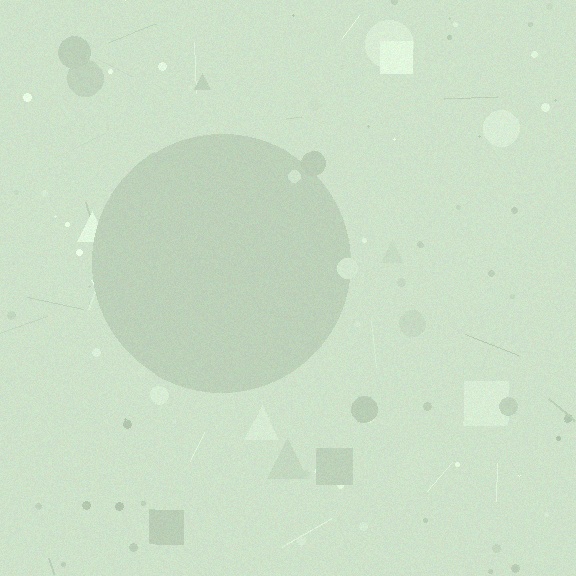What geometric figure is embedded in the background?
A circle is embedded in the background.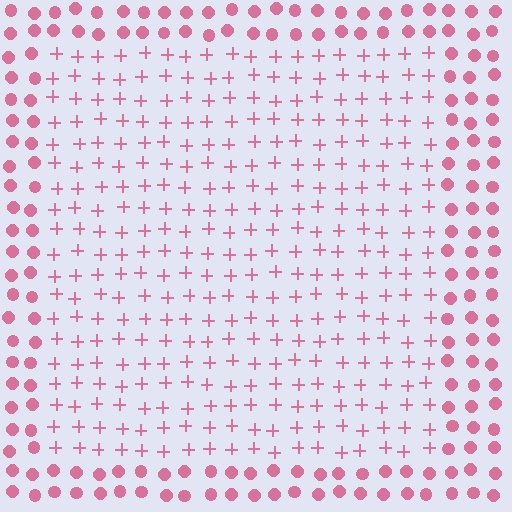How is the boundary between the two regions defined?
The boundary is defined by a change in element shape: plus signs inside vs. circles outside. All elements share the same color and spacing.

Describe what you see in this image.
The image is filled with small pink elements arranged in a uniform grid. A rectangle-shaped region contains plus signs, while the surrounding area contains circles. The boundary is defined purely by the change in element shape.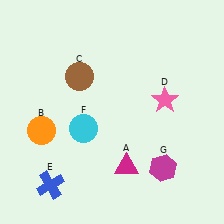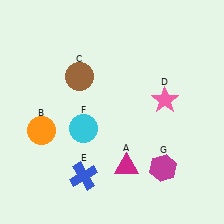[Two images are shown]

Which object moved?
The blue cross (E) moved right.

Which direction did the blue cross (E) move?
The blue cross (E) moved right.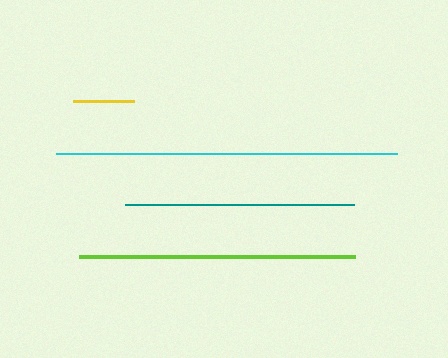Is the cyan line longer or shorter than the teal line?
The cyan line is longer than the teal line.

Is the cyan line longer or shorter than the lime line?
The cyan line is longer than the lime line.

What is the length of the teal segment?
The teal segment is approximately 229 pixels long.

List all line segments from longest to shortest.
From longest to shortest: cyan, lime, teal, yellow.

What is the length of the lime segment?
The lime segment is approximately 276 pixels long.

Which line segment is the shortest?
The yellow line is the shortest at approximately 61 pixels.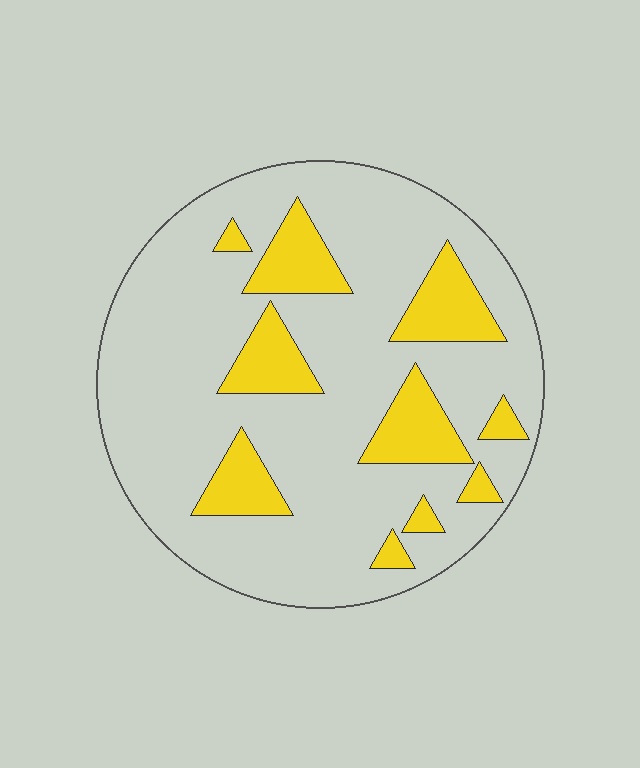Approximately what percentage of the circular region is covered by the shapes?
Approximately 20%.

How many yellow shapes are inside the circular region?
10.